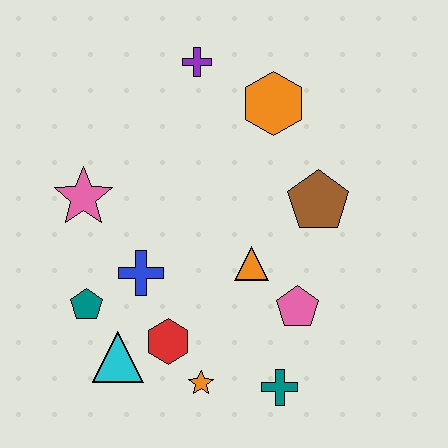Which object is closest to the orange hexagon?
The purple cross is closest to the orange hexagon.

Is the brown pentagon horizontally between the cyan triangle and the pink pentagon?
No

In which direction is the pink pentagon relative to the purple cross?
The pink pentagon is below the purple cross.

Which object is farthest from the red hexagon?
The purple cross is farthest from the red hexagon.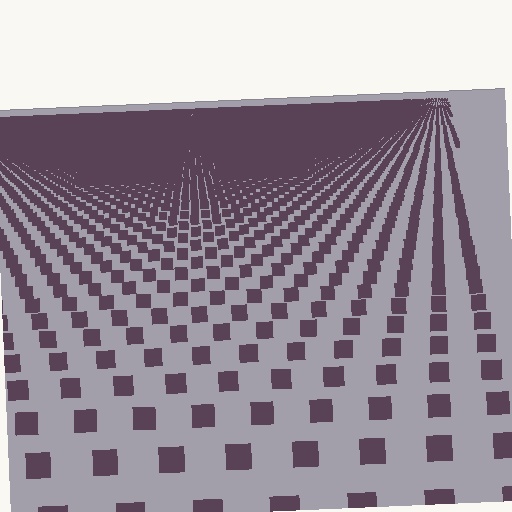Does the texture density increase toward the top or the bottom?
Density increases toward the top.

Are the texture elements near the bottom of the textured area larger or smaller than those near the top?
Larger. Near the bottom, elements are closer to the viewer and appear at a bigger on-screen size.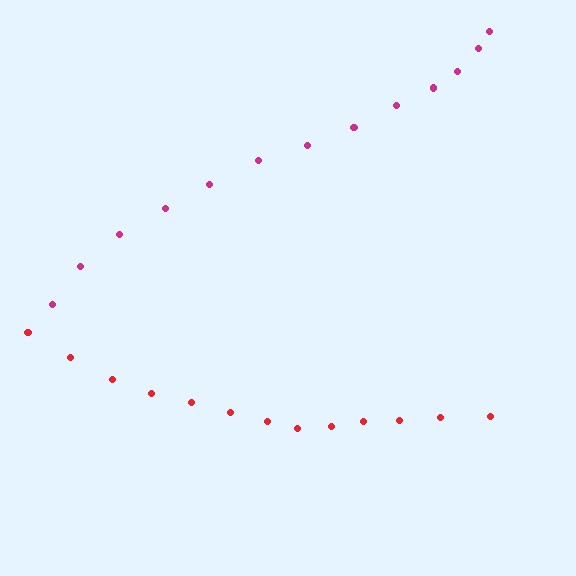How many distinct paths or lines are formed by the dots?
There are 2 distinct paths.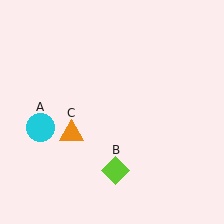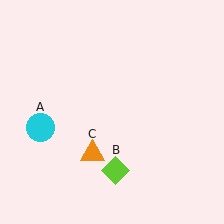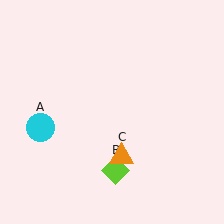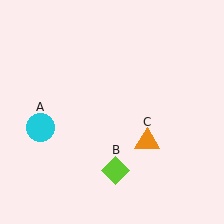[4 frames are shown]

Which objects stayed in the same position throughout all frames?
Cyan circle (object A) and lime diamond (object B) remained stationary.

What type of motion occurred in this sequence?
The orange triangle (object C) rotated counterclockwise around the center of the scene.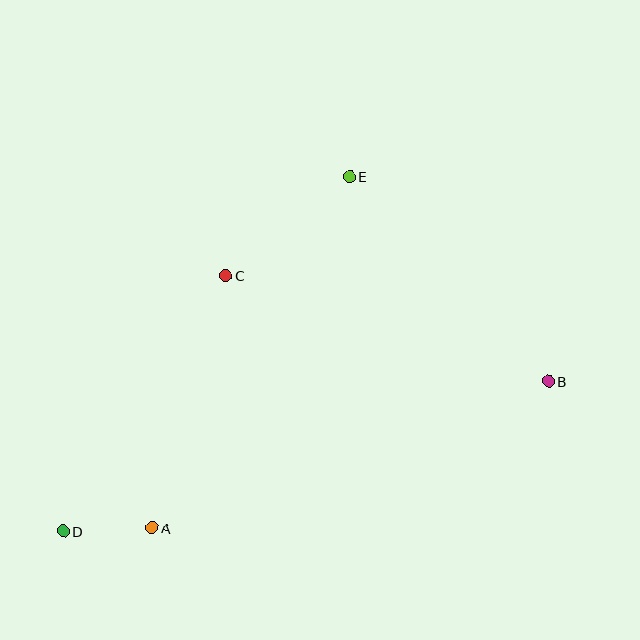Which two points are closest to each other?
Points A and D are closest to each other.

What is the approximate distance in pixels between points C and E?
The distance between C and E is approximately 159 pixels.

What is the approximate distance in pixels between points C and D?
The distance between C and D is approximately 303 pixels.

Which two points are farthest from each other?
Points B and D are farthest from each other.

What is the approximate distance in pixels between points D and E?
The distance between D and E is approximately 456 pixels.